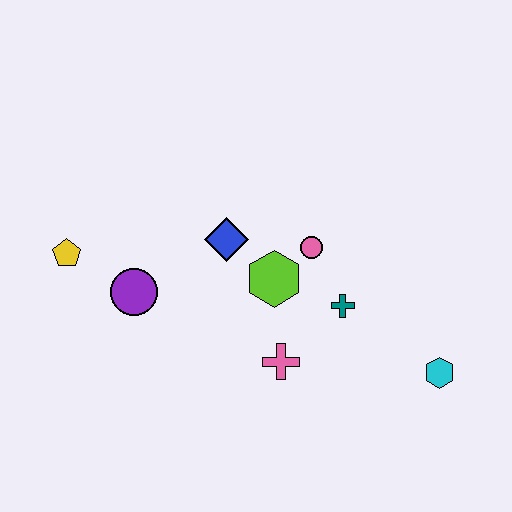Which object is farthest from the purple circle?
The cyan hexagon is farthest from the purple circle.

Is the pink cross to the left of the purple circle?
No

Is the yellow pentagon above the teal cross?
Yes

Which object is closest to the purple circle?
The yellow pentagon is closest to the purple circle.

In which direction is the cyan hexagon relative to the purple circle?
The cyan hexagon is to the right of the purple circle.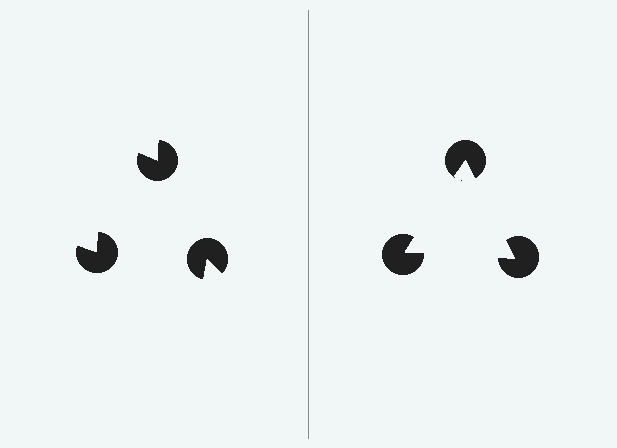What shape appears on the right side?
An illusory triangle.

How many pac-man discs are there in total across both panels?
6 — 3 on each side.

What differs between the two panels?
The pac-man discs are positioned identically on both sides; only the wedge orientations differ. On the right they align to a triangle; on the left they are misaligned.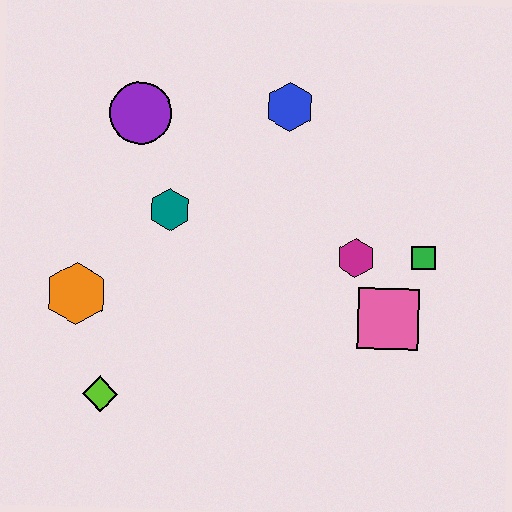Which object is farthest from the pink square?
The purple circle is farthest from the pink square.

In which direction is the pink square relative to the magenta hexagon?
The pink square is below the magenta hexagon.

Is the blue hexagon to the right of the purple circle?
Yes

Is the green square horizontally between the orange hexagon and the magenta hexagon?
No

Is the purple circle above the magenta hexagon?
Yes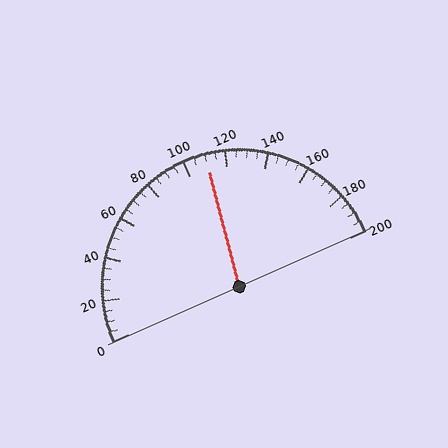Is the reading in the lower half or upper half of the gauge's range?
The reading is in the upper half of the range (0 to 200).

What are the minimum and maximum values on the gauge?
The gauge ranges from 0 to 200.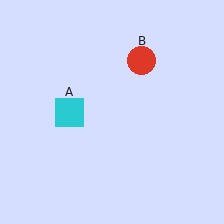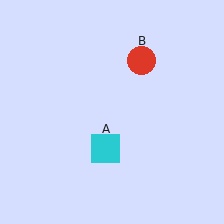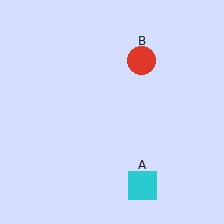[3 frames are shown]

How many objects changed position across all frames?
1 object changed position: cyan square (object A).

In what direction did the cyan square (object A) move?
The cyan square (object A) moved down and to the right.